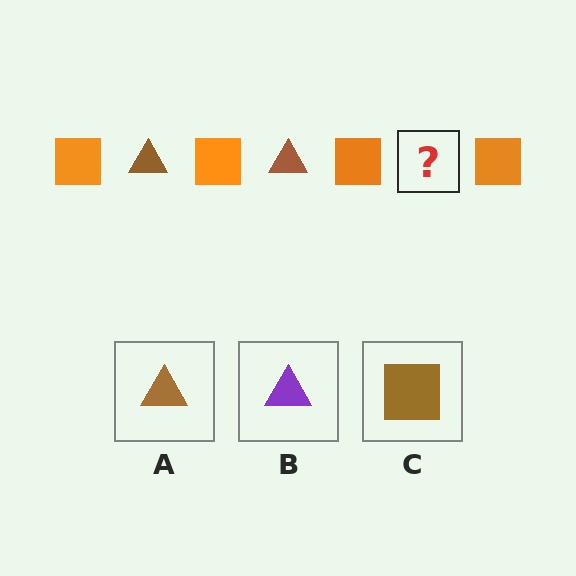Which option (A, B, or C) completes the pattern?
A.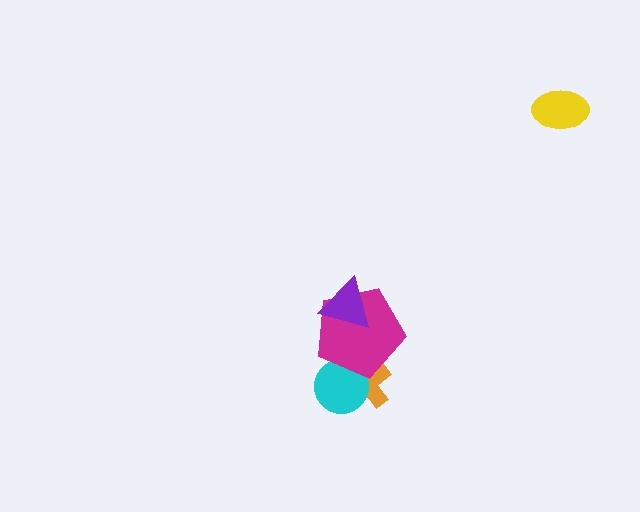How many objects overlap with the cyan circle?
2 objects overlap with the cyan circle.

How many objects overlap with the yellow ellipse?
0 objects overlap with the yellow ellipse.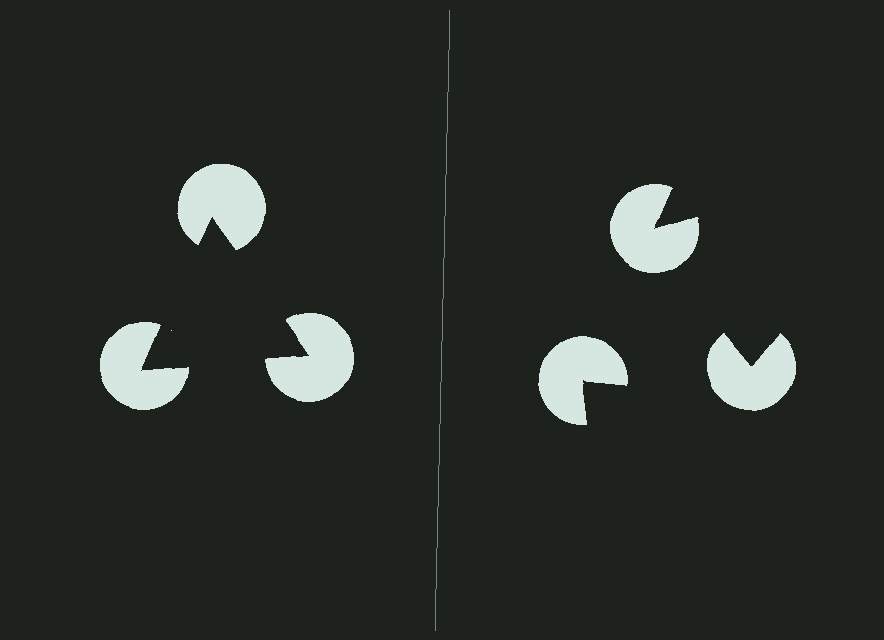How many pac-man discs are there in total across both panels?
6 — 3 on each side.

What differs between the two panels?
The pac-man discs are positioned identically on both sides; only the wedge orientations differ. On the left they align to a triangle; on the right they are misaligned.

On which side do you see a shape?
An illusory triangle appears on the left side. On the right side the wedge cuts are rotated, so no coherent shape forms.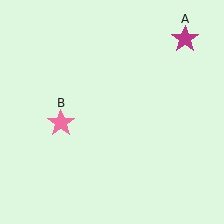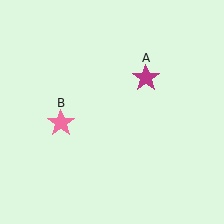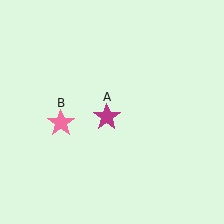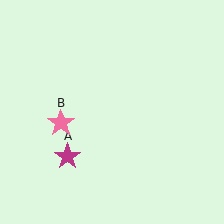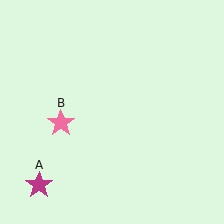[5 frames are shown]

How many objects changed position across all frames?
1 object changed position: magenta star (object A).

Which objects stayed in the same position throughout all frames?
Pink star (object B) remained stationary.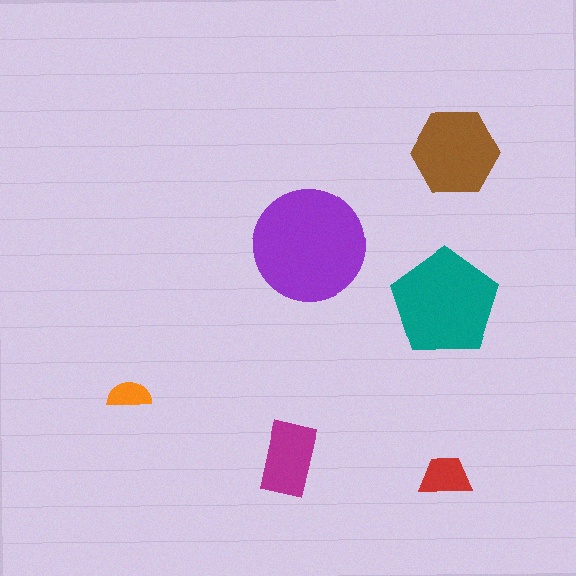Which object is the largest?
The purple circle.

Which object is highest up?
The brown hexagon is topmost.